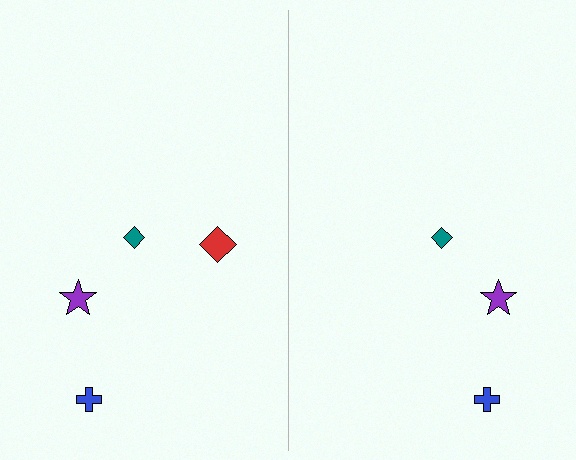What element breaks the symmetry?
A red diamond is missing from the right side.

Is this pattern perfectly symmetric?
No, the pattern is not perfectly symmetric. A red diamond is missing from the right side.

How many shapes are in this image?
There are 7 shapes in this image.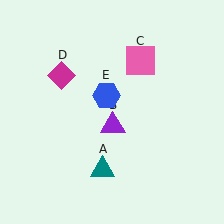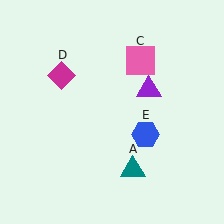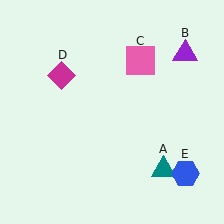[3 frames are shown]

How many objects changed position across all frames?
3 objects changed position: teal triangle (object A), purple triangle (object B), blue hexagon (object E).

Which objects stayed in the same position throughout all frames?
Pink square (object C) and magenta diamond (object D) remained stationary.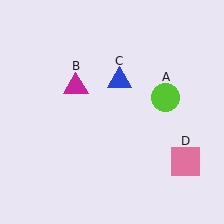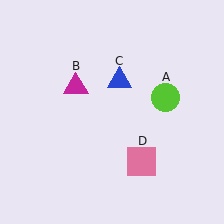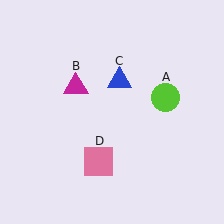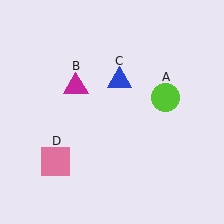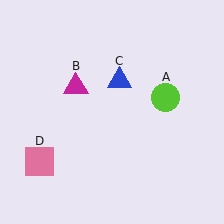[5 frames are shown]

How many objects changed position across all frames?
1 object changed position: pink square (object D).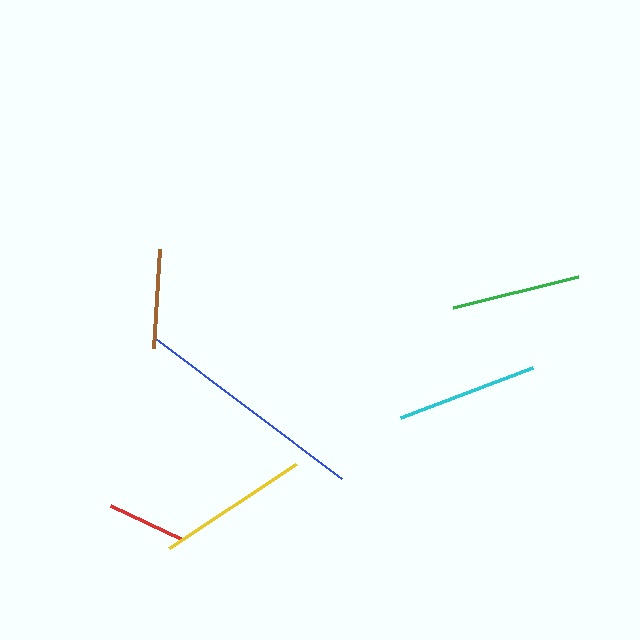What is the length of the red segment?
The red segment is approximately 80 pixels long.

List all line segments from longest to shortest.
From longest to shortest: blue, yellow, cyan, green, brown, red.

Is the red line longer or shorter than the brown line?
The brown line is longer than the red line.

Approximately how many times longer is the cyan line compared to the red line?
The cyan line is approximately 1.8 times the length of the red line.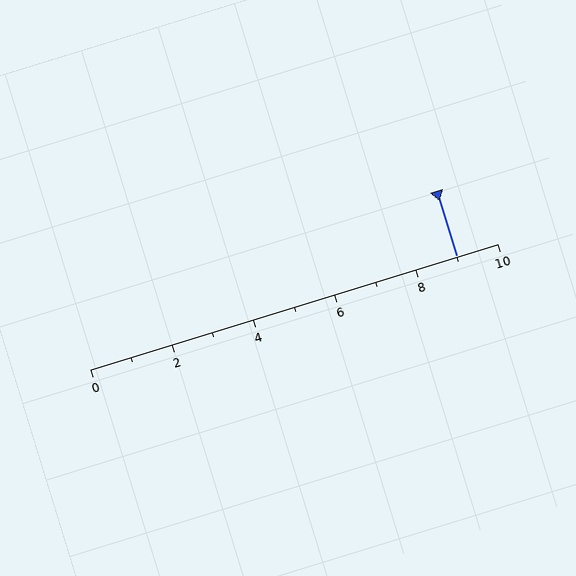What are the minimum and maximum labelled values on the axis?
The axis runs from 0 to 10.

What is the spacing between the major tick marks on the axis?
The major ticks are spaced 2 apart.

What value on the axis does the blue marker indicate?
The marker indicates approximately 9.